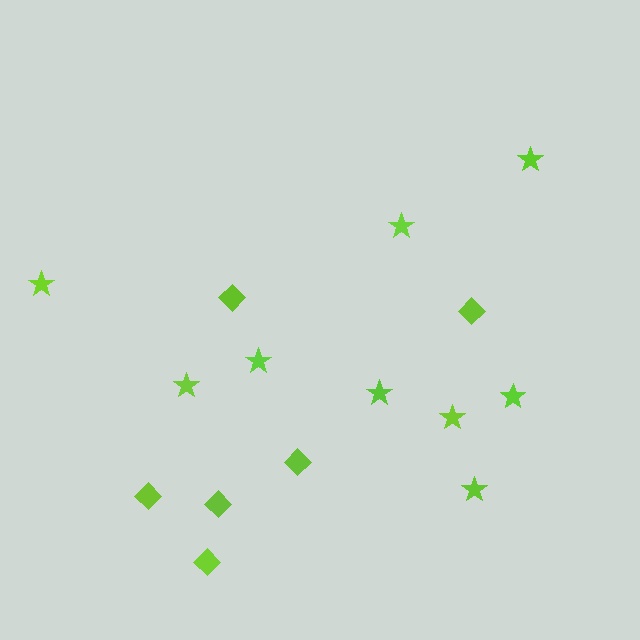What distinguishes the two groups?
There are 2 groups: one group of diamonds (6) and one group of stars (9).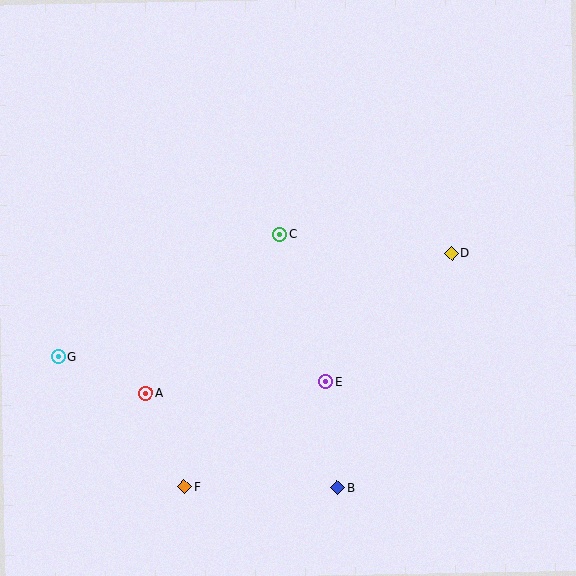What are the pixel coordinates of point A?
Point A is at (145, 394).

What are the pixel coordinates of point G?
Point G is at (59, 357).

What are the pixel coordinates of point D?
Point D is at (452, 253).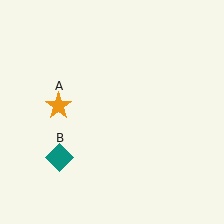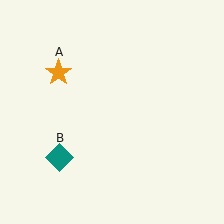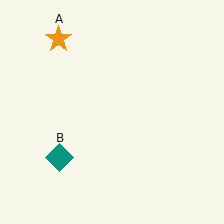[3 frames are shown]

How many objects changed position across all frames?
1 object changed position: orange star (object A).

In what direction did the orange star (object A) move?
The orange star (object A) moved up.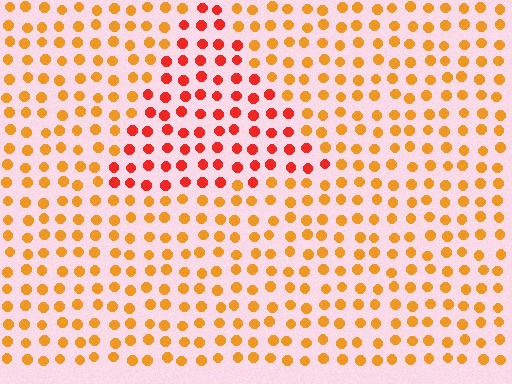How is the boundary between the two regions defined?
The boundary is defined purely by a slight shift in hue (about 34 degrees). Spacing, size, and orientation are identical on both sides.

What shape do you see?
I see a triangle.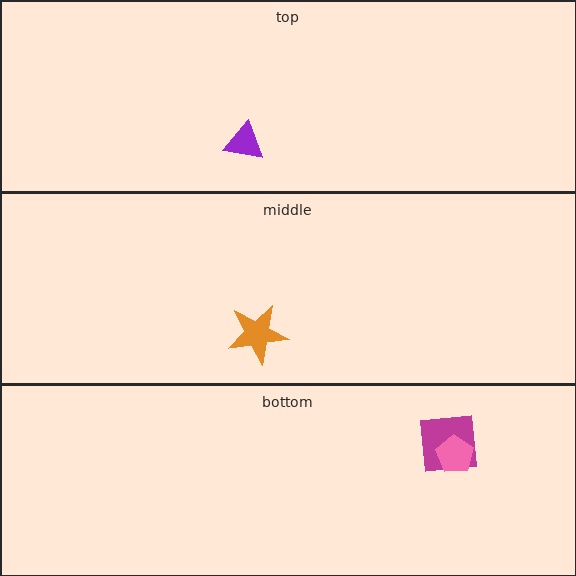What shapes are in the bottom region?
The magenta square, the pink pentagon.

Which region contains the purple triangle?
The top region.